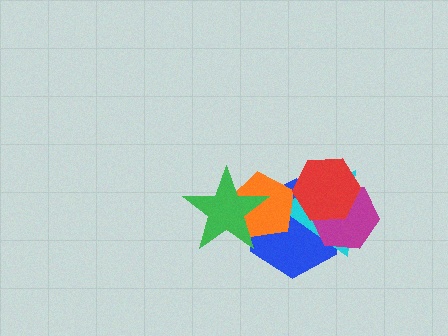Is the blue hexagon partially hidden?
Yes, it is partially covered by another shape.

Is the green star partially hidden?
No, no other shape covers it.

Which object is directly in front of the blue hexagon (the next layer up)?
The cyan triangle is directly in front of the blue hexagon.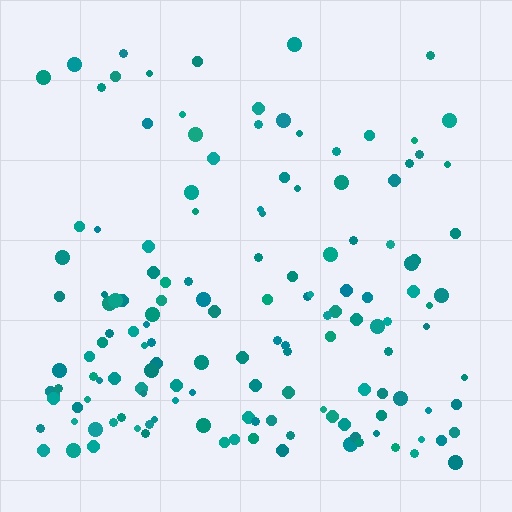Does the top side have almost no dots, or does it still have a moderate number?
Still a moderate number, just noticeably fewer than the bottom.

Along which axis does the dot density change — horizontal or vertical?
Vertical.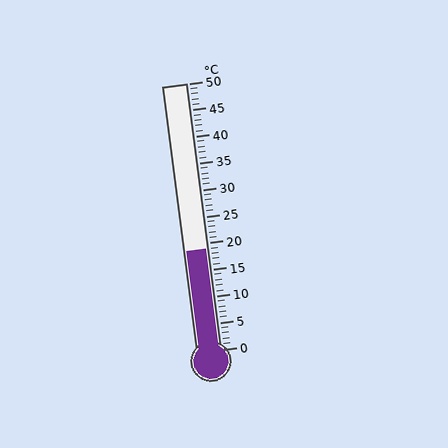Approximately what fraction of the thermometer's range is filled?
The thermometer is filled to approximately 40% of its range.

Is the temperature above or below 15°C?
The temperature is above 15°C.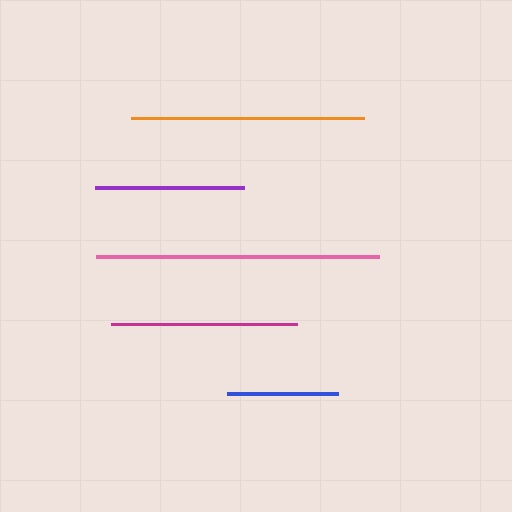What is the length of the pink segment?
The pink segment is approximately 283 pixels long.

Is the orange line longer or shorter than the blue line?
The orange line is longer than the blue line.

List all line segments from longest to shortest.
From longest to shortest: pink, orange, magenta, purple, blue.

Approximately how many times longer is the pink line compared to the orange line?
The pink line is approximately 1.2 times the length of the orange line.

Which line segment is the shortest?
The blue line is the shortest at approximately 111 pixels.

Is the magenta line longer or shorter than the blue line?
The magenta line is longer than the blue line.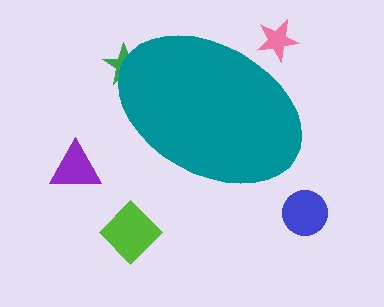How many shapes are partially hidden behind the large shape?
2 shapes are partially hidden.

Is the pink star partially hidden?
Yes, the pink star is partially hidden behind the teal ellipse.